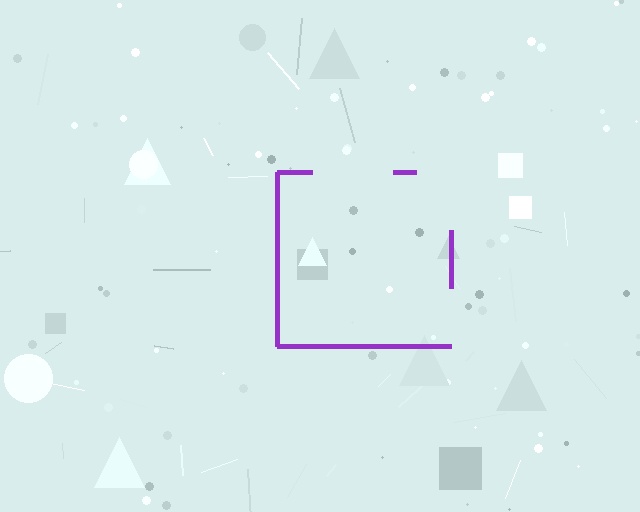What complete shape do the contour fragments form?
The contour fragments form a square.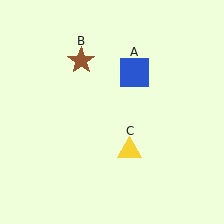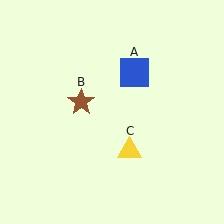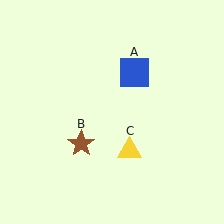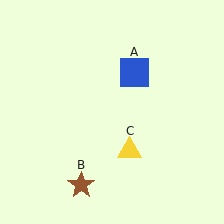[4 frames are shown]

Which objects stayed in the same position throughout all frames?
Blue square (object A) and yellow triangle (object C) remained stationary.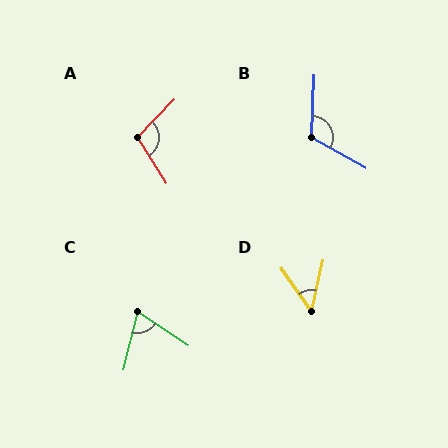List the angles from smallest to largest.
D (48°), C (71°), A (103°), B (117°).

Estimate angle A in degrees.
Approximately 103 degrees.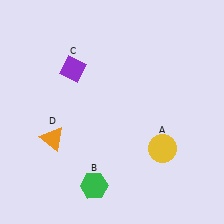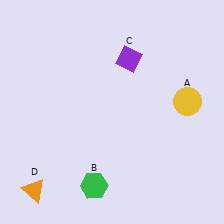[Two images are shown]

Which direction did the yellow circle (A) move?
The yellow circle (A) moved up.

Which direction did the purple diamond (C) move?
The purple diamond (C) moved right.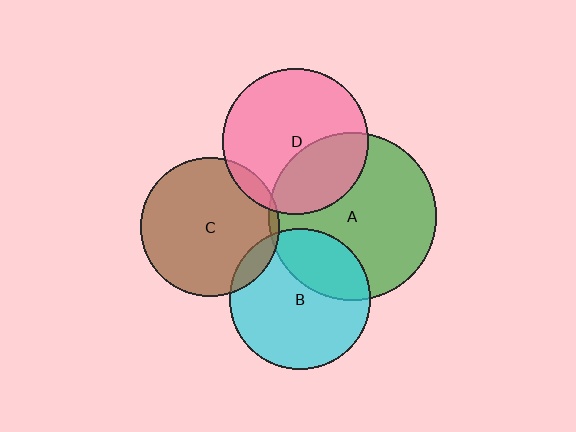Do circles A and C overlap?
Yes.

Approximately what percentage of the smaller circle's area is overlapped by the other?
Approximately 5%.